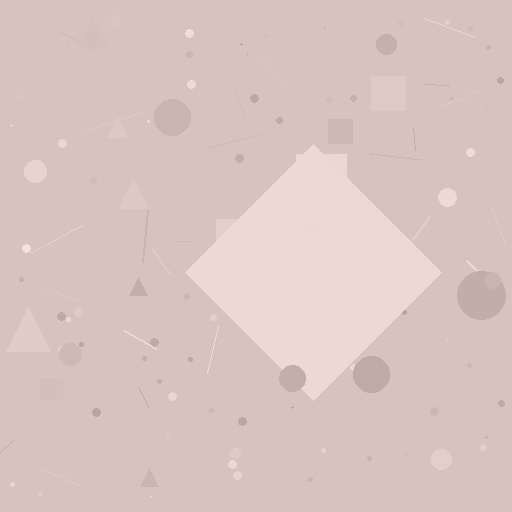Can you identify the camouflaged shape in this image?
The camouflaged shape is a diamond.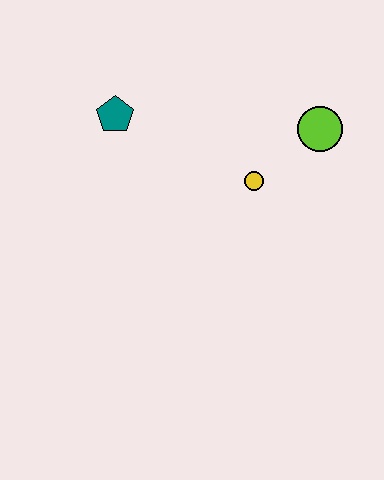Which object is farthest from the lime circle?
The teal pentagon is farthest from the lime circle.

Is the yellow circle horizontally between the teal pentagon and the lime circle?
Yes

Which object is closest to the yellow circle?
The lime circle is closest to the yellow circle.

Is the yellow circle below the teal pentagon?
Yes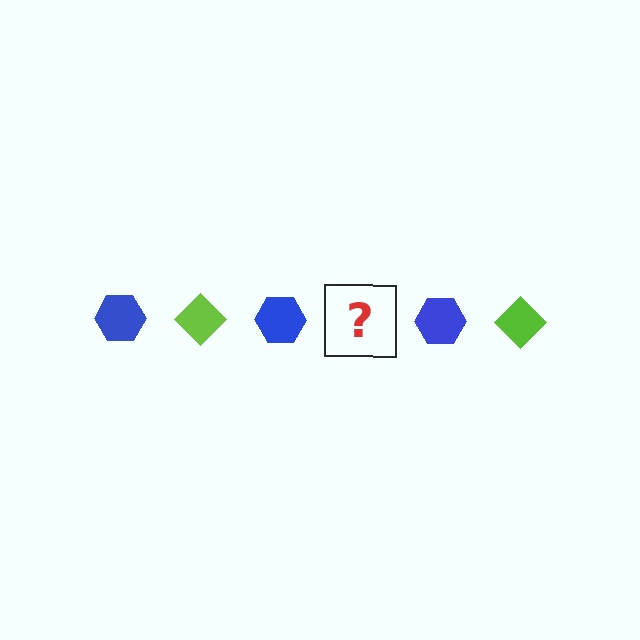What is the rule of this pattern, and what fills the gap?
The rule is that the pattern alternates between blue hexagon and lime diamond. The gap should be filled with a lime diamond.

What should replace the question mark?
The question mark should be replaced with a lime diamond.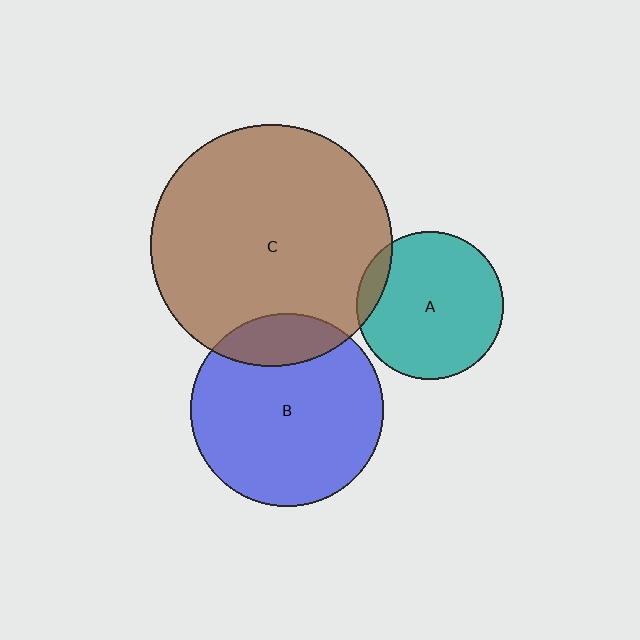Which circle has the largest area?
Circle C (brown).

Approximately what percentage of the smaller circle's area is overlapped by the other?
Approximately 15%.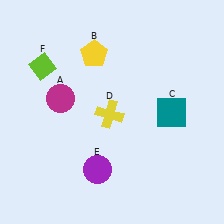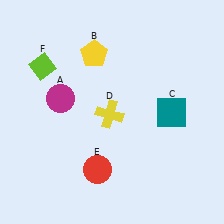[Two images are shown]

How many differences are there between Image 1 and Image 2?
There is 1 difference between the two images.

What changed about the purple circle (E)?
In Image 1, E is purple. In Image 2, it changed to red.